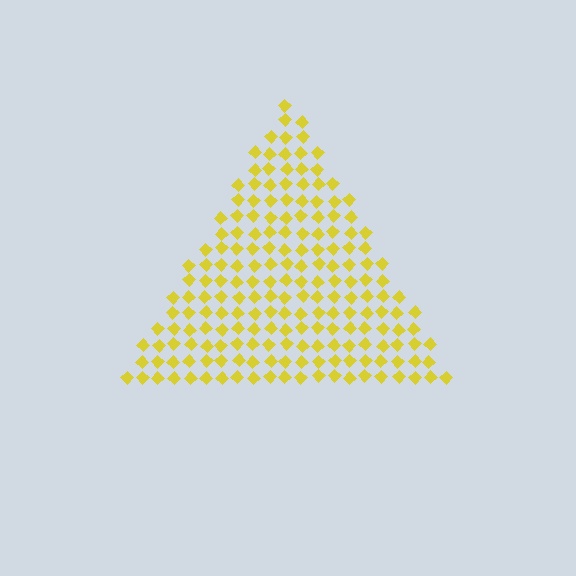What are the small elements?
The small elements are diamonds.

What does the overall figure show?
The overall figure shows a triangle.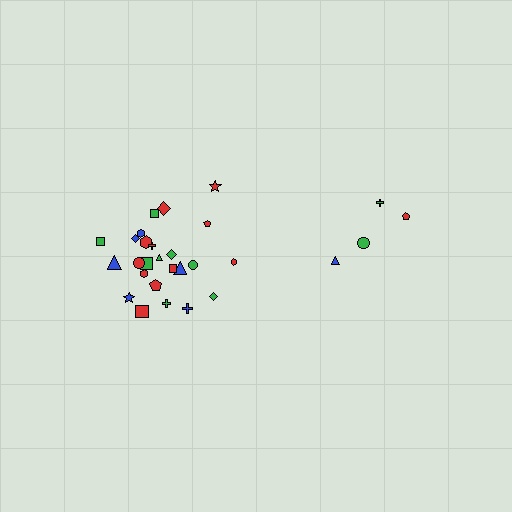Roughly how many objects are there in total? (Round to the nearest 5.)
Roughly 30 objects in total.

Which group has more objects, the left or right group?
The left group.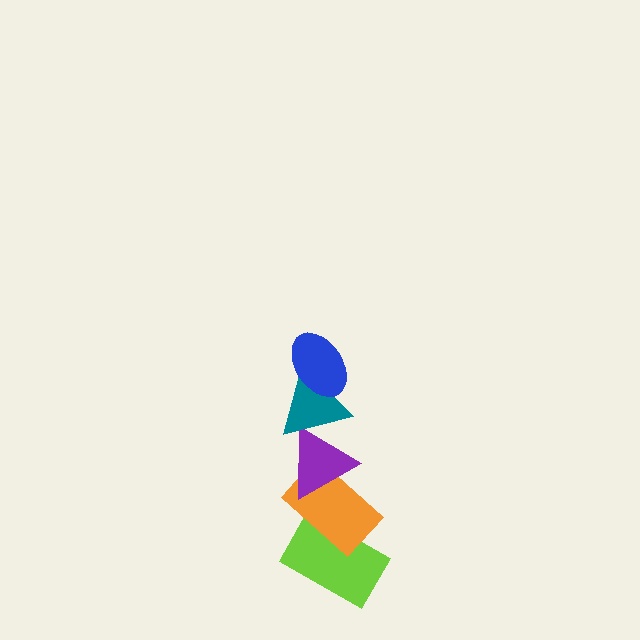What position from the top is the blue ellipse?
The blue ellipse is 1st from the top.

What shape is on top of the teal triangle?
The blue ellipse is on top of the teal triangle.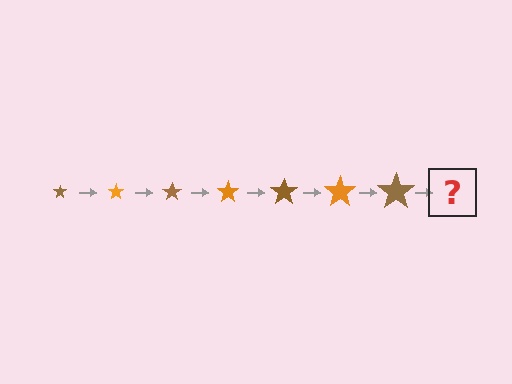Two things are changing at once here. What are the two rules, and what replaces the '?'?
The two rules are that the star grows larger each step and the color cycles through brown and orange. The '?' should be an orange star, larger than the previous one.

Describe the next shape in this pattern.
It should be an orange star, larger than the previous one.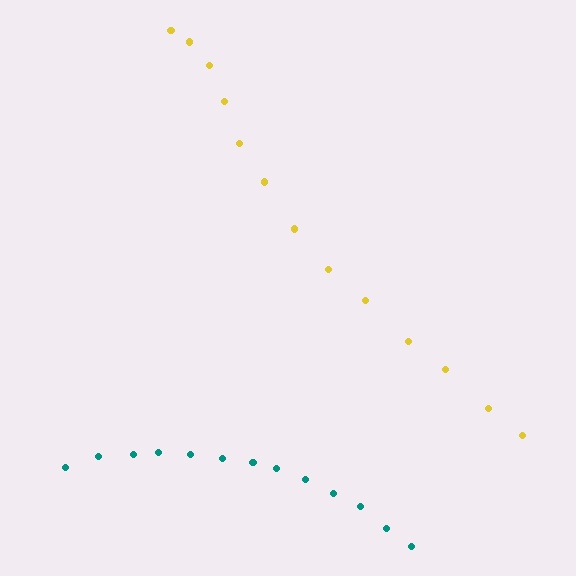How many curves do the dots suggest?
There are 2 distinct paths.